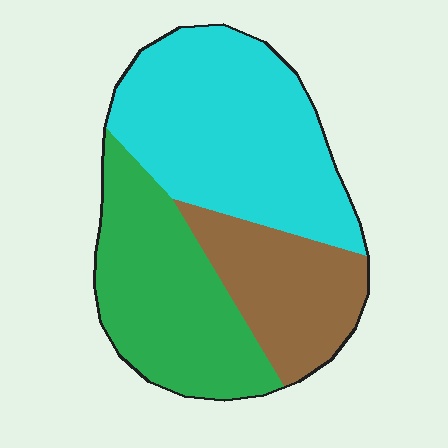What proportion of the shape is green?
Green covers around 35% of the shape.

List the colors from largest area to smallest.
From largest to smallest: cyan, green, brown.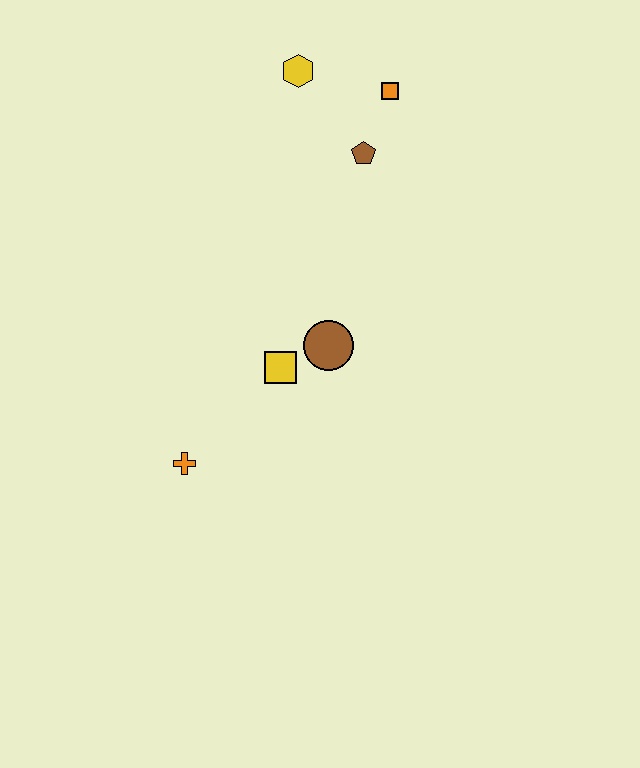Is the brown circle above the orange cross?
Yes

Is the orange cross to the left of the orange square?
Yes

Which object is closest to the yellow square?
The brown circle is closest to the yellow square.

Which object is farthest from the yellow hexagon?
The orange cross is farthest from the yellow hexagon.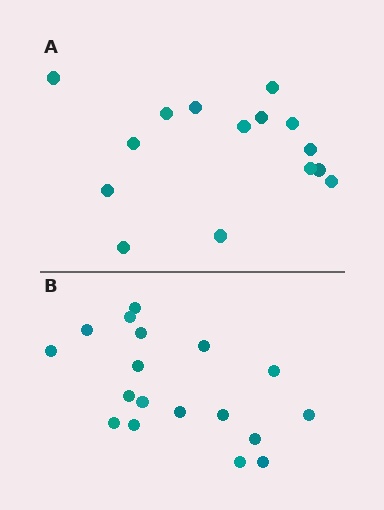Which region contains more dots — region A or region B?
Region B (the bottom region) has more dots.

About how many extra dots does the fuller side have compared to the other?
Region B has just a few more — roughly 2 or 3 more dots than region A.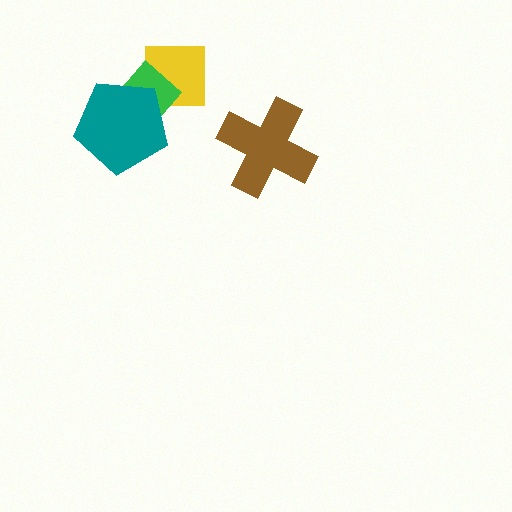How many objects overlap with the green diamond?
2 objects overlap with the green diamond.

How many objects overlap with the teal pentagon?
1 object overlaps with the teal pentagon.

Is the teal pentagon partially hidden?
No, no other shape covers it.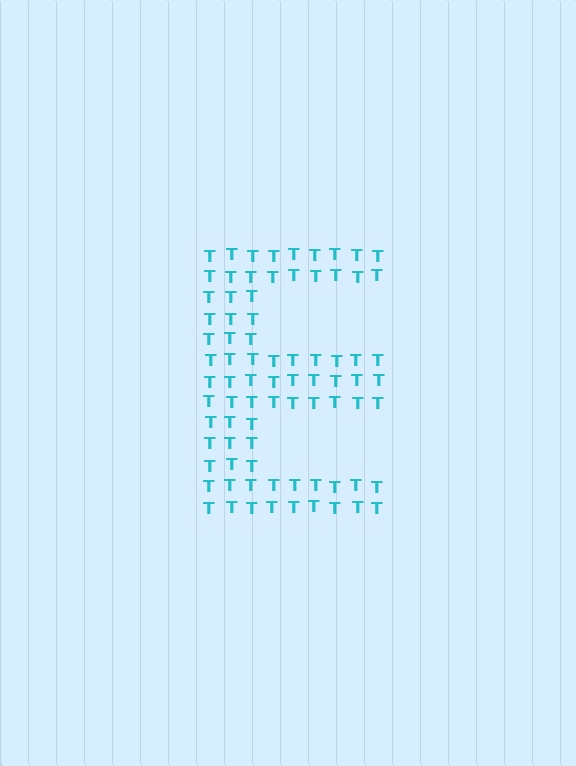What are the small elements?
The small elements are letter T's.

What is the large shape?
The large shape is the letter E.